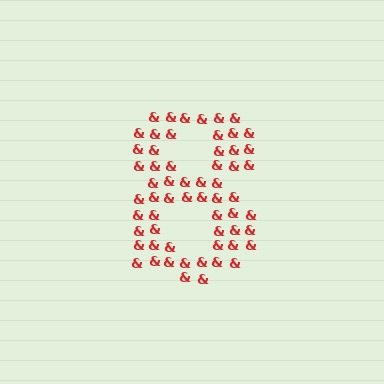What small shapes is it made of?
It is made of small ampersands.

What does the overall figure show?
The overall figure shows the digit 8.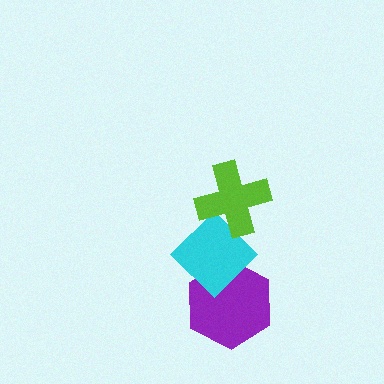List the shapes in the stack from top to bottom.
From top to bottom: the lime cross, the cyan diamond, the purple hexagon.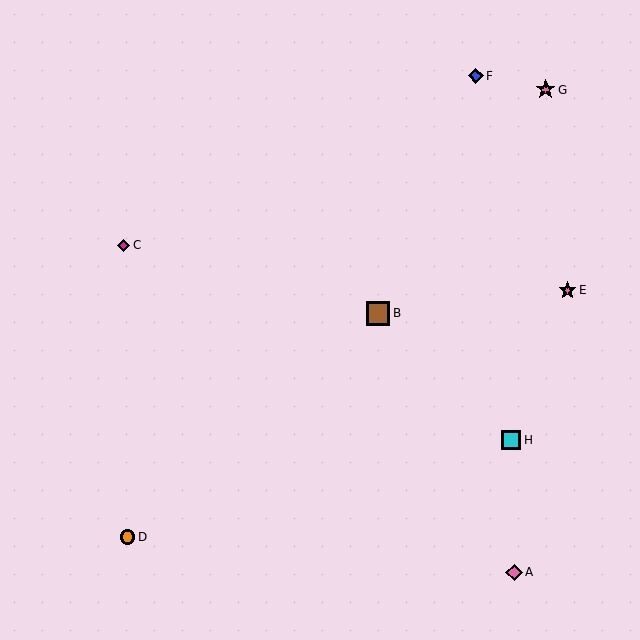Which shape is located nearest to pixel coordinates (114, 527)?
The orange circle (labeled D) at (128, 537) is nearest to that location.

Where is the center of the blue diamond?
The center of the blue diamond is at (476, 76).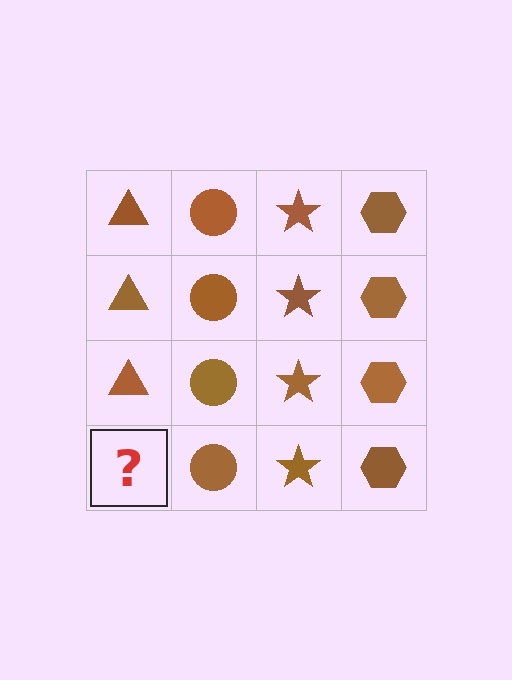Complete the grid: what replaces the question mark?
The question mark should be replaced with a brown triangle.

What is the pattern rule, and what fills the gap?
The rule is that each column has a consistent shape. The gap should be filled with a brown triangle.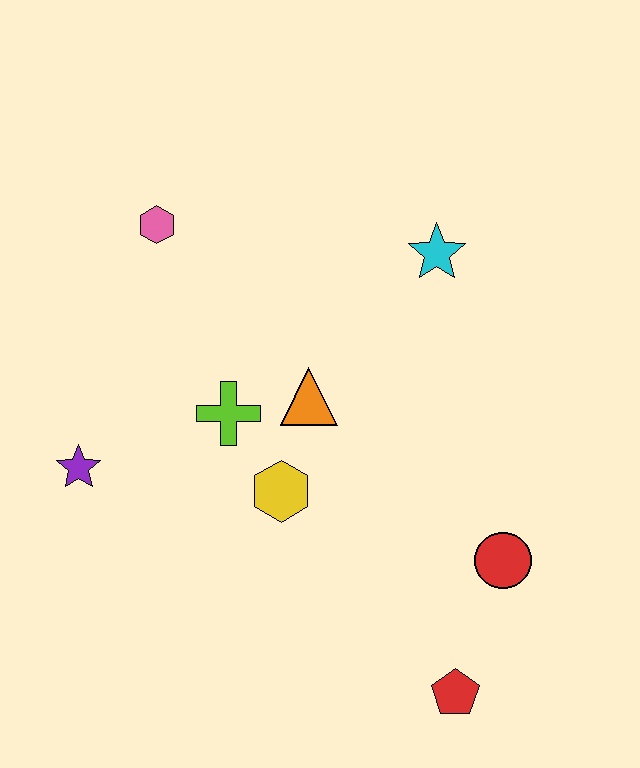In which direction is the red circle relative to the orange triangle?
The red circle is to the right of the orange triangle.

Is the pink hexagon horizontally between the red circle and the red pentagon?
No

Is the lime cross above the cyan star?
No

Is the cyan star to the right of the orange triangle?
Yes